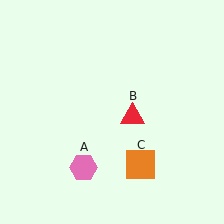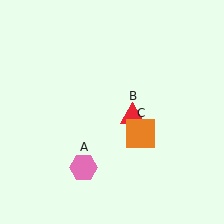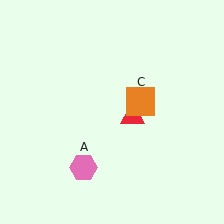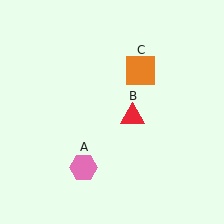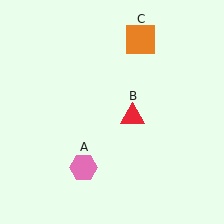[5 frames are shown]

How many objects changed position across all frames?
1 object changed position: orange square (object C).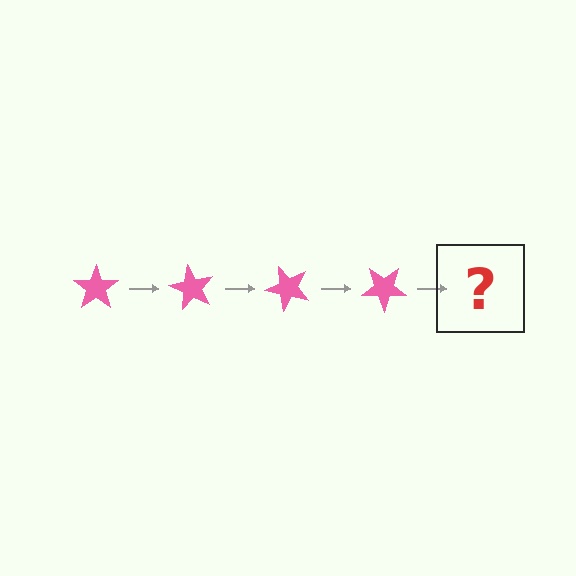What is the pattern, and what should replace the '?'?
The pattern is that the star rotates 60 degrees each step. The '?' should be a pink star rotated 240 degrees.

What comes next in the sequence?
The next element should be a pink star rotated 240 degrees.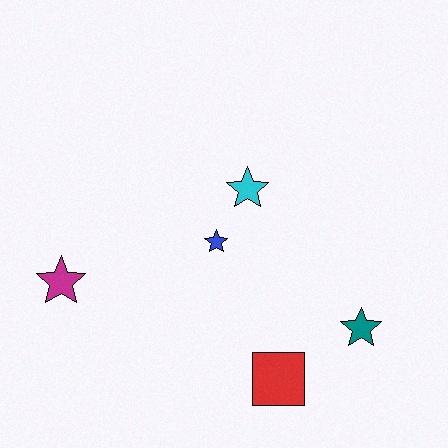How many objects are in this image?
There are 5 objects.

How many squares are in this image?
There is 1 square.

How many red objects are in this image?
There is 1 red object.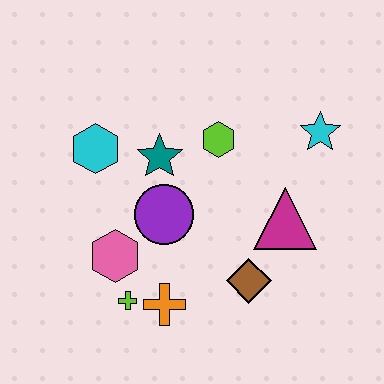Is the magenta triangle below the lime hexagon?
Yes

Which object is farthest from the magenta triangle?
The cyan hexagon is farthest from the magenta triangle.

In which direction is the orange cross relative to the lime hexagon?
The orange cross is below the lime hexagon.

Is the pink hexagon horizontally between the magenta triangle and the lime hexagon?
No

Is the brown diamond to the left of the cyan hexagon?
No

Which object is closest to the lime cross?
The orange cross is closest to the lime cross.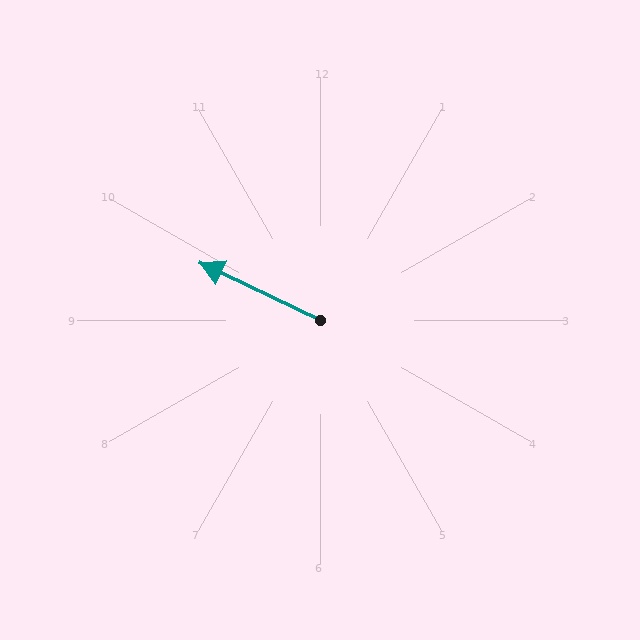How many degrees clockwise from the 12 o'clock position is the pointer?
Approximately 296 degrees.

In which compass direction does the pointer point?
Northwest.